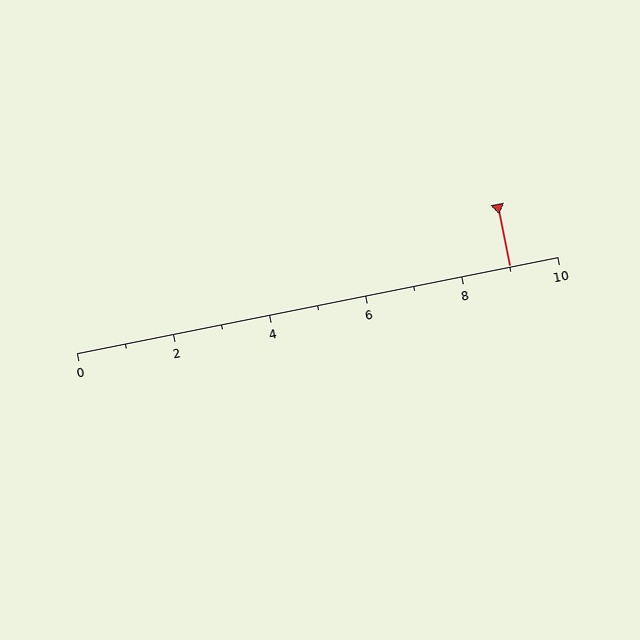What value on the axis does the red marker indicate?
The marker indicates approximately 9.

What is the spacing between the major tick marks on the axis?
The major ticks are spaced 2 apart.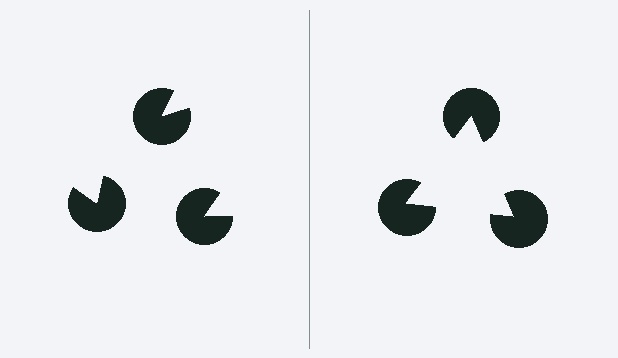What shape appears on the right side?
An illusory triangle.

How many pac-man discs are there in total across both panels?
6 — 3 on each side.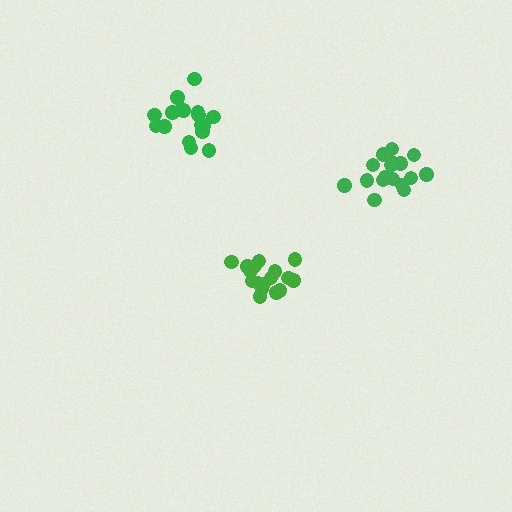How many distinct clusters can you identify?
There are 3 distinct clusters.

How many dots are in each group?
Group 1: 18 dots, Group 2: 17 dots, Group 3: 18 dots (53 total).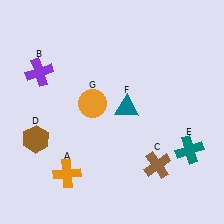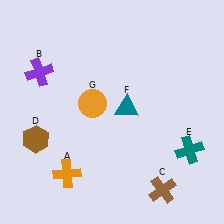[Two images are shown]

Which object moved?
The brown cross (C) moved down.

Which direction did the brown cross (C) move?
The brown cross (C) moved down.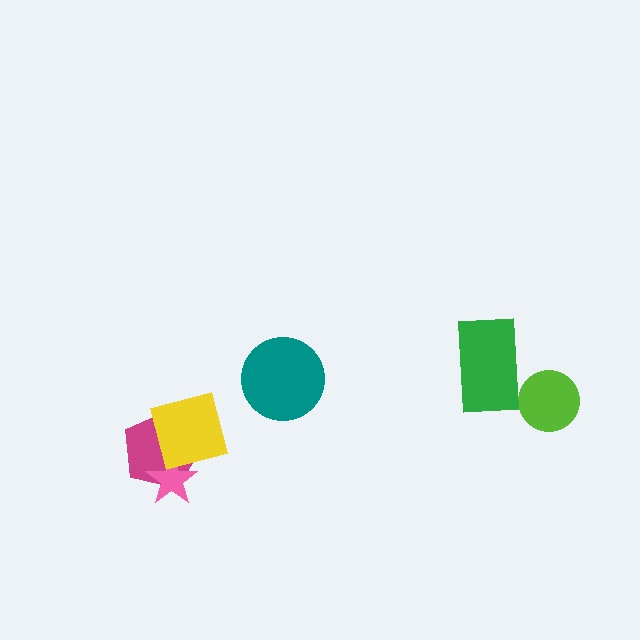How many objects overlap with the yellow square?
2 objects overlap with the yellow square.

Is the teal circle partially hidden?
No, no other shape covers it.